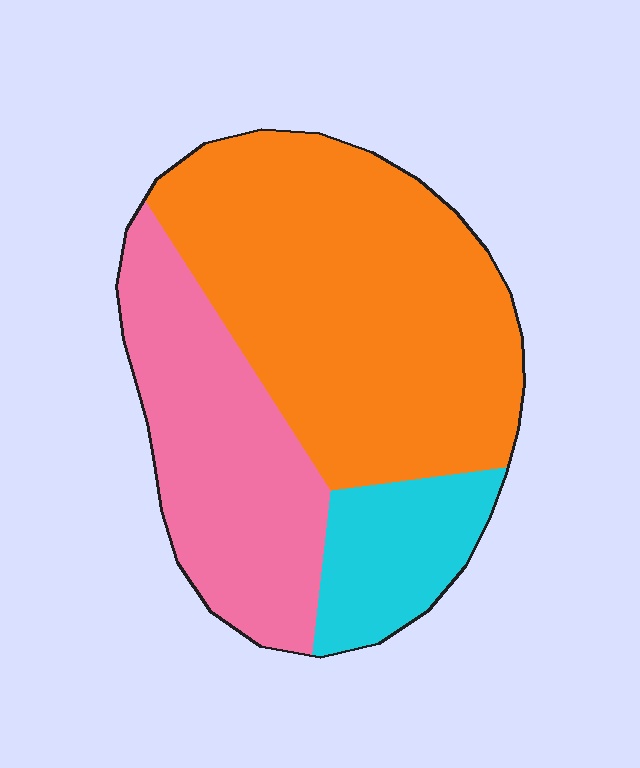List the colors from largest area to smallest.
From largest to smallest: orange, pink, cyan.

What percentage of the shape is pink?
Pink covers roughly 30% of the shape.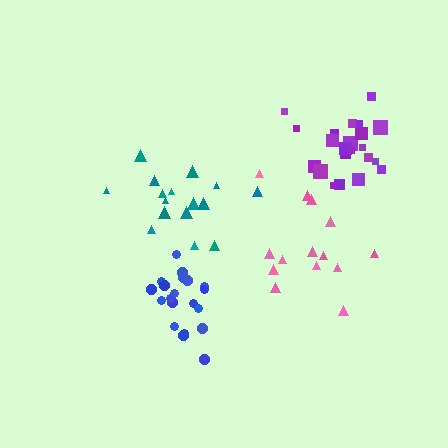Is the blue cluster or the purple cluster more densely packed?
Blue.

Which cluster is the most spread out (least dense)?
Pink.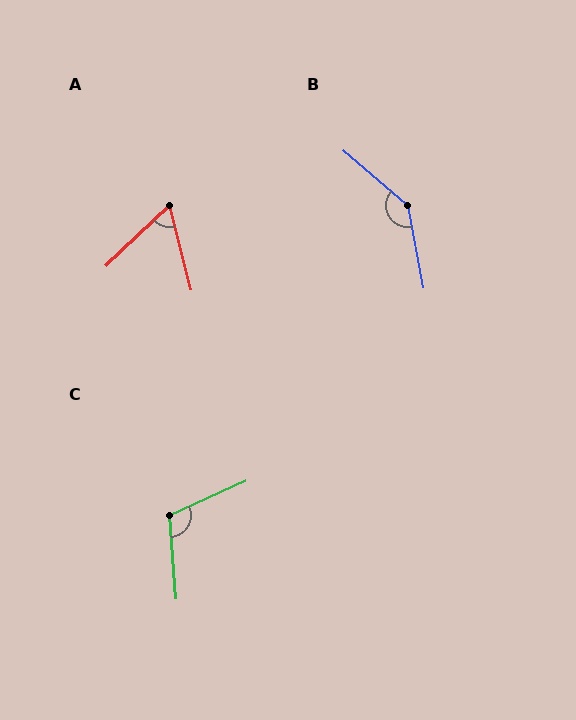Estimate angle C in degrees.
Approximately 109 degrees.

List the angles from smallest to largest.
A (61°), C (109°), B (142°).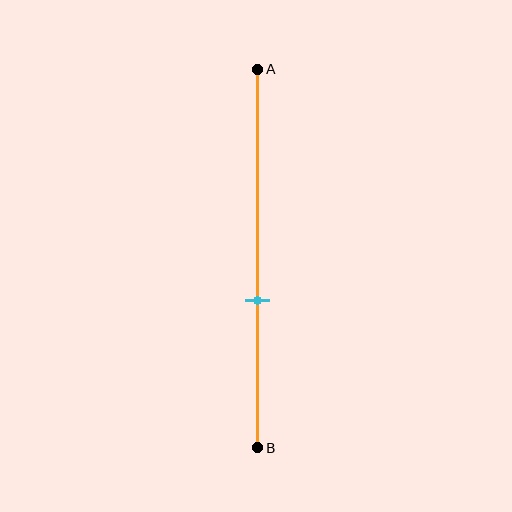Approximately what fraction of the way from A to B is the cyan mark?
The cyan mark is approximately 60% of the way from A to B.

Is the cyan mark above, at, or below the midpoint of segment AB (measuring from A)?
The cyan mark is below the midpoint of segment AB.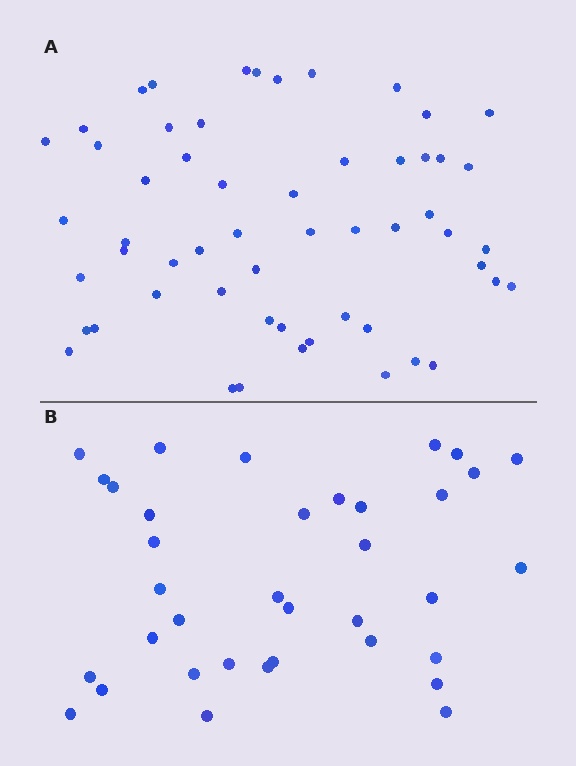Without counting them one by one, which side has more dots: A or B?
Region A (the top region) has more dots.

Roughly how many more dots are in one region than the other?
Region A has approximately 20 more dots than region B.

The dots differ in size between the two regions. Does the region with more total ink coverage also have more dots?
No. Region B has more total ink coverage because its dots are larger, but region A actually contains more individual dots. Total area can be misleading — the number of items is what matters here.